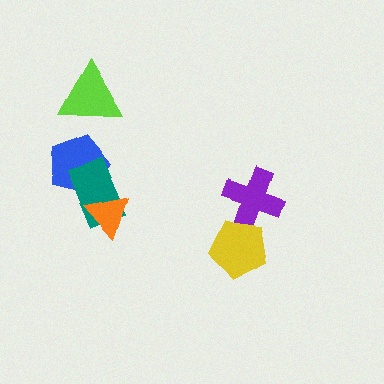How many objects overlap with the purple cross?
1 object overlaps with the purple cross.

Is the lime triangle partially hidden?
No, no other shape covers it.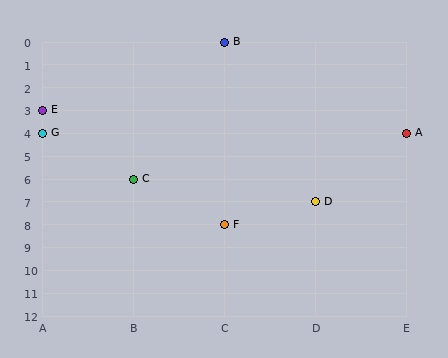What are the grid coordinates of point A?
Point A is at grid coordinates (E, 4).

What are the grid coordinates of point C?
Point C is at grid coordinates (B, 6).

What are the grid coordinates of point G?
Point G is at grid coordinates (A, 4).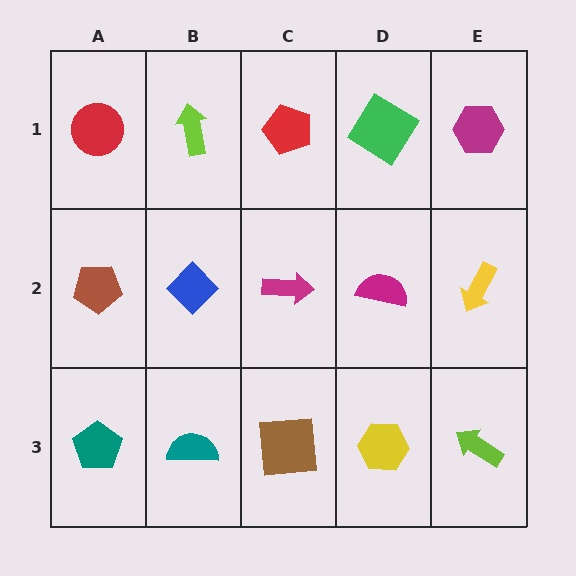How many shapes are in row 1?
5 shapes.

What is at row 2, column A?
A brown pentagon.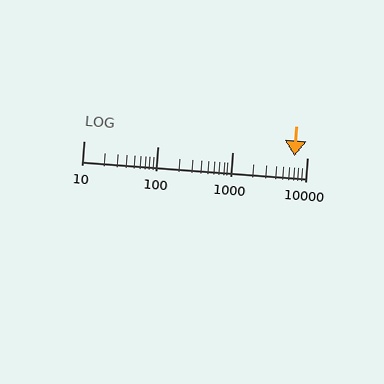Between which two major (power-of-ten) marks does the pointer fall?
The pointer is between 1000 and 10000.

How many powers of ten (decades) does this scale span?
The scale spans 3 decades, from 10 to 10000.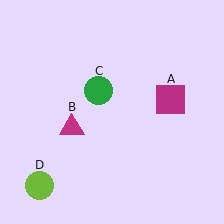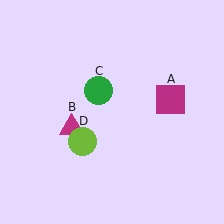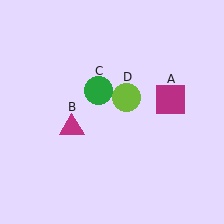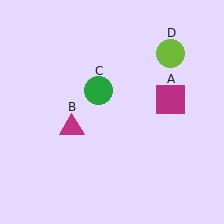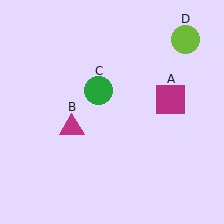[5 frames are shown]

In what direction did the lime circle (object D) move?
The lime circle (object D) moved up and to the right.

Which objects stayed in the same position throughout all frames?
Magenta square (object A) and magenta triangle (object B) and green circle (object C) remained stationary.